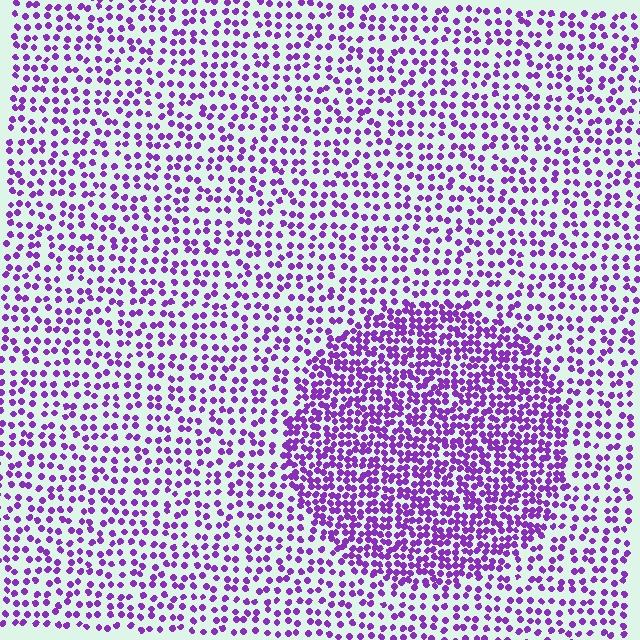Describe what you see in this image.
The image contains small purple elements arranged at two different densities. A circle-shaped region is visible where the elements are more densely packed than the surrounding area.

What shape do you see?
I see a circle.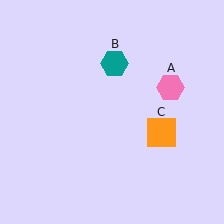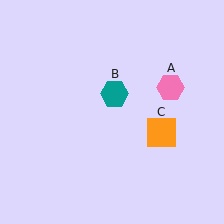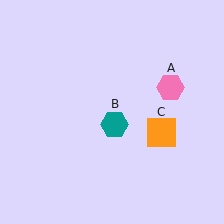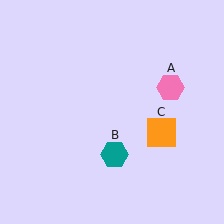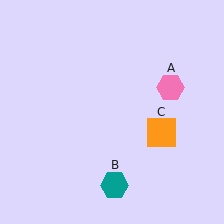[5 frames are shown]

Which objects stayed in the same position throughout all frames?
Pink hexagon (object A) and orange square (object C) remained stationary.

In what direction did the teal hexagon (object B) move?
The teal hexagon (object B) moved down.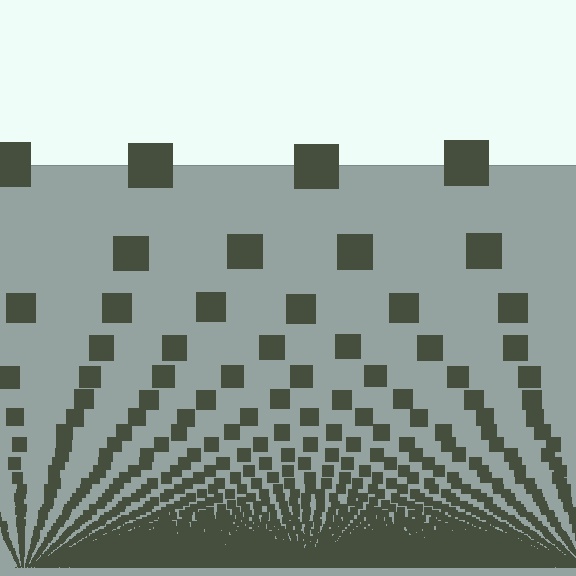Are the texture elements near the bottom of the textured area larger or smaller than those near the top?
Smaller. The gradient is inverted — elements near the bottom are smaller and denser.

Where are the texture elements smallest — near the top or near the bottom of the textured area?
Near the bottom.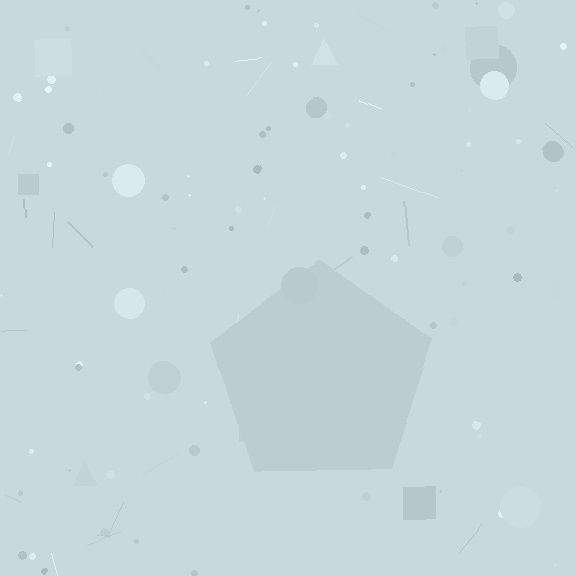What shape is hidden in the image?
A pentagon is hidden in the image.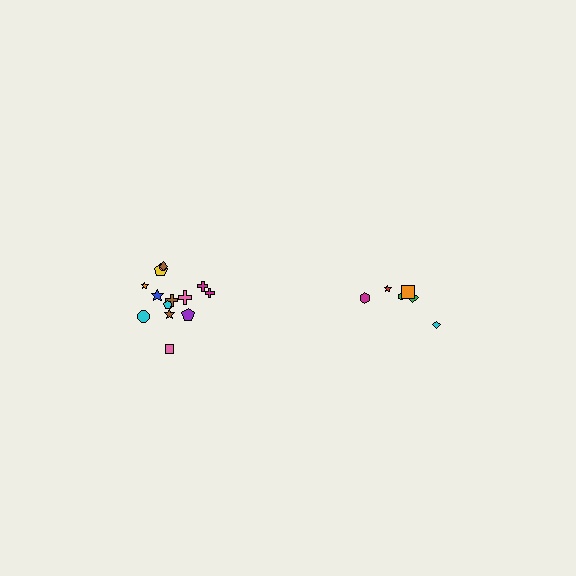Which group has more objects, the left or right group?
The left group.